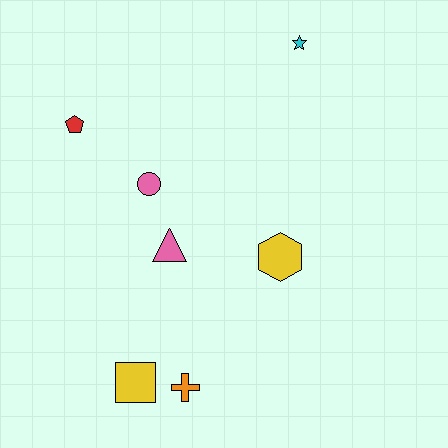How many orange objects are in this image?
There is 1 orange object.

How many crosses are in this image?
There is 1 cross.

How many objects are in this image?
There are 7 objects.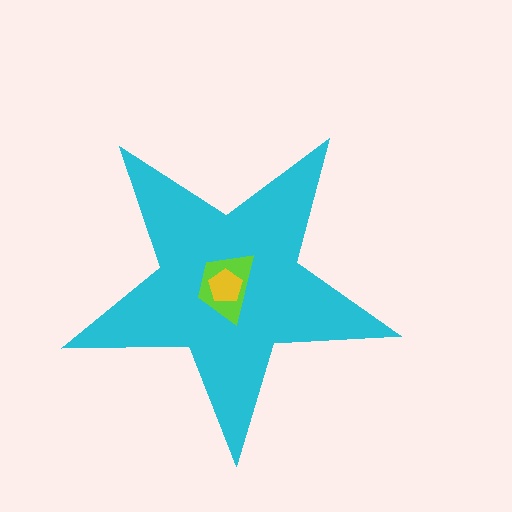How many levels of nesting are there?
3.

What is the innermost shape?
The yellow pentagon.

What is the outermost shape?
The cyan star.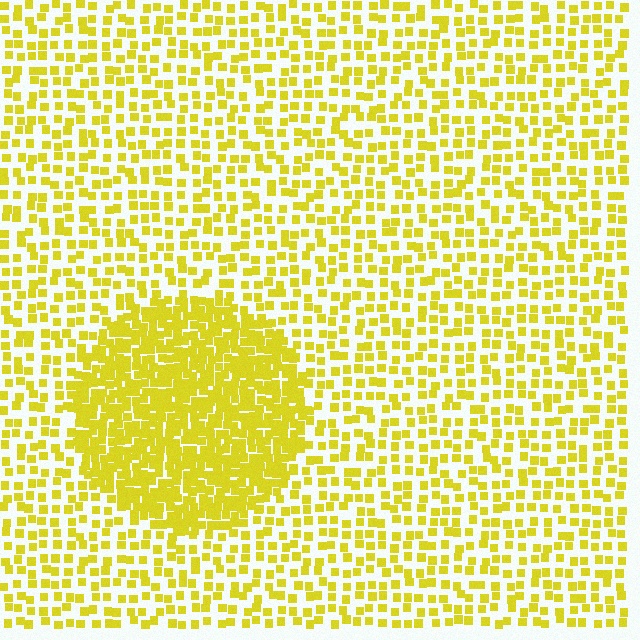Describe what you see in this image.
The image contains small yellow elements arranged at two different densities. A circle-shaped region is visible where the elements are more densely packed than the surrounding area.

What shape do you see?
I see a circle.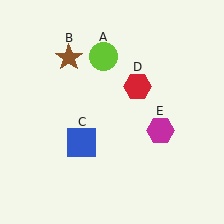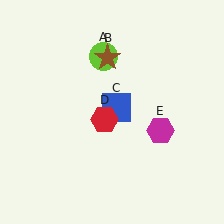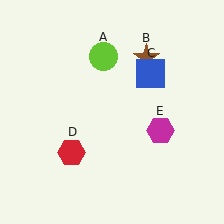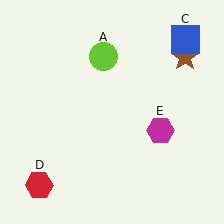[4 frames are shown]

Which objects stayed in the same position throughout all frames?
Lime circle (object A) and magenta hexagon (object E) remained stationary.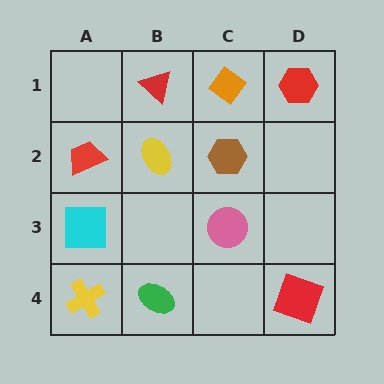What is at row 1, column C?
An orange diamond.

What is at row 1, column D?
A red hexagon.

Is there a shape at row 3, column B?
No, that cell is empty.